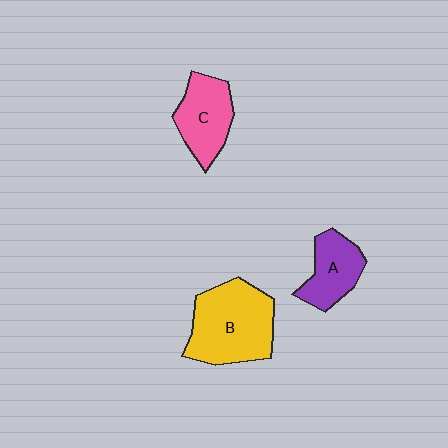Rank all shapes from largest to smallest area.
From largest to smallest: B (yellow), C (pink), A (purple).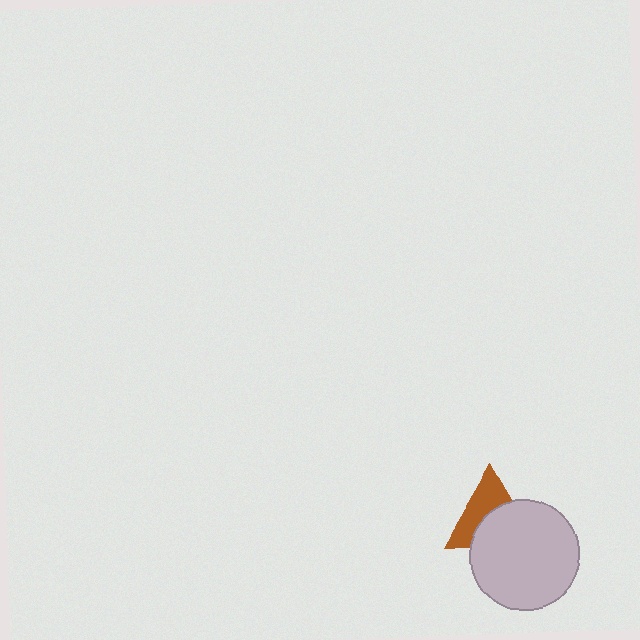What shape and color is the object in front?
The object in front is a light gray circle.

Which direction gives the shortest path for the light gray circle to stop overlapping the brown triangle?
Moving down gives the shortest separation.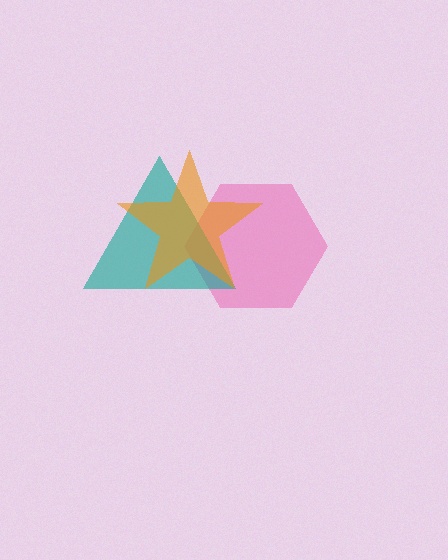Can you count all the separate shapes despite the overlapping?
Yes, there are 3 separate shapes.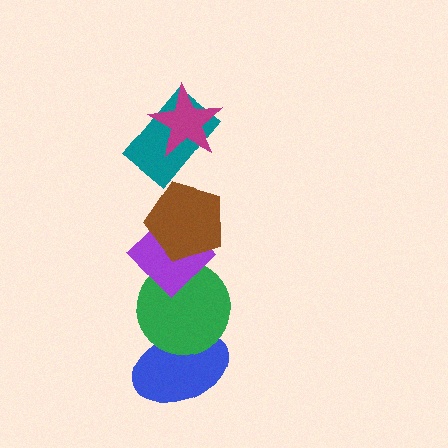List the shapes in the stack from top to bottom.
From top to bottom: the magenta star, the teal rectangle, the brown pentagon, the purple diamond, the green circle, the blue ellipse.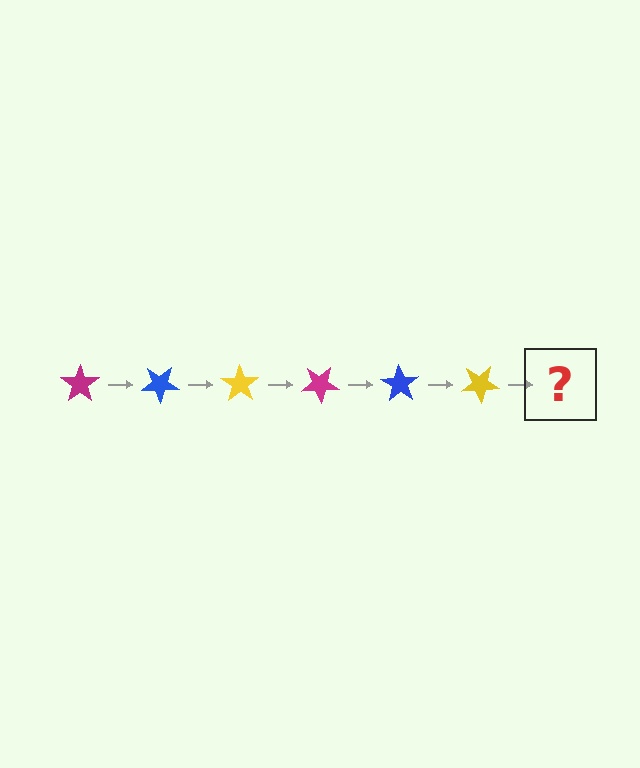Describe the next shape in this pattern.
It should be a magenta star, rotated 210 degrees from the start.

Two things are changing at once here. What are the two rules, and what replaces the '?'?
The two rules are that it rotates 35 degrees each step and the color cycles through magenta, blue, and yellow. The '?' should be a magenta star, rotated 210 degrees from the start.